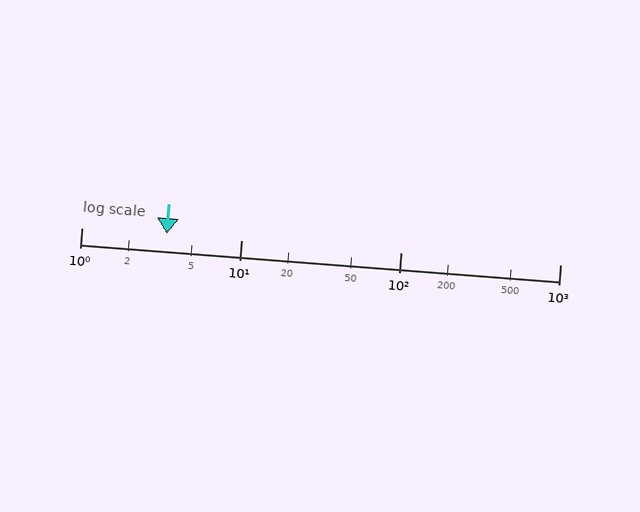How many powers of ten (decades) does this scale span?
The scale spans 3 decades, from 1 to 1000.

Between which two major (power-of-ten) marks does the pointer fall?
The pointer is between 1 and 10.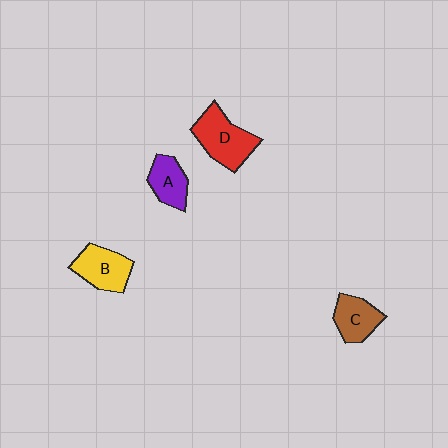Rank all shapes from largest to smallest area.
From largest to smallest: D (red), B (yellow), C (brown), A (purple).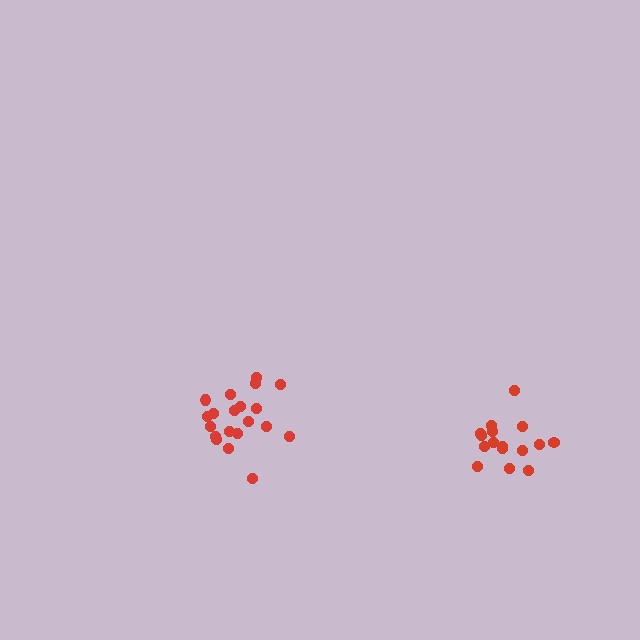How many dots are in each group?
Group 1: 20 dots, Group 2: 16 dots (36 total).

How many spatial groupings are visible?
There are 2 spatial groupings.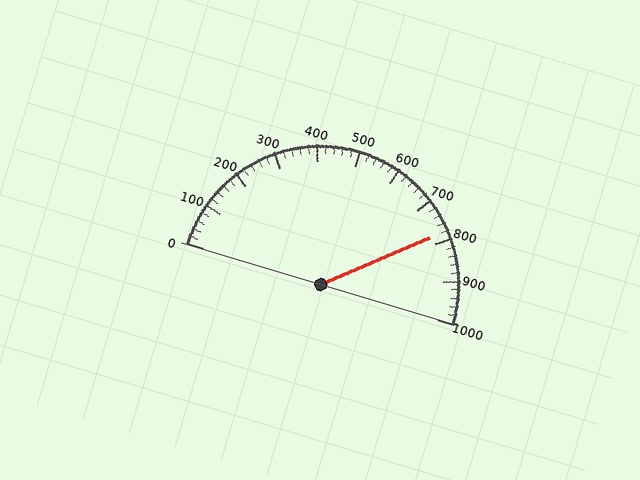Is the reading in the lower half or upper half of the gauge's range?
The reading is in the upper half of the range (0 to 1000).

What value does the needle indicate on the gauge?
The needle indicates approximately 780.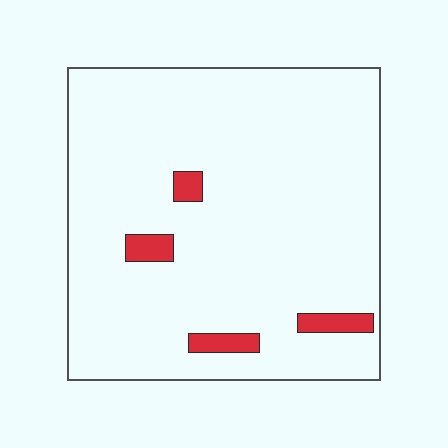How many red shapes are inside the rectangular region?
4.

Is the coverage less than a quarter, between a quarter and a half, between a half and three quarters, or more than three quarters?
Less than a quarter.